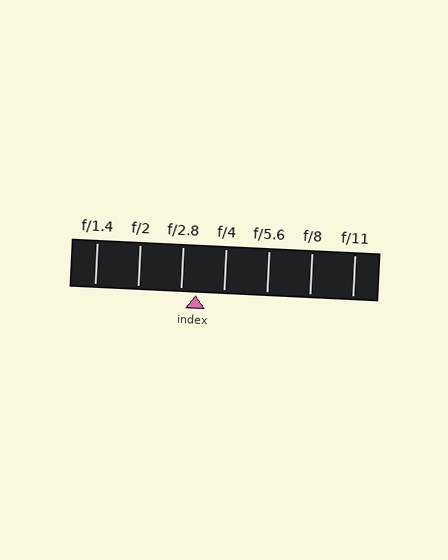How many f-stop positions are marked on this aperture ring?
There are 7 f-stop positions marked.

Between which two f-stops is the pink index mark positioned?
The index mark is between f/2.8 and f/4.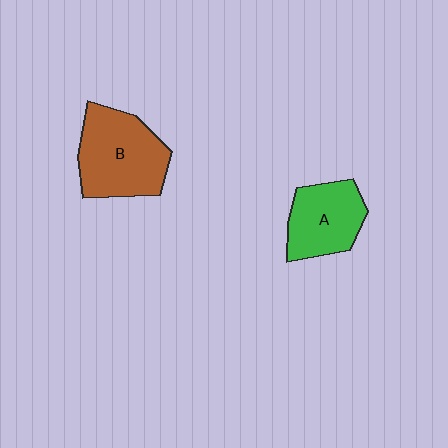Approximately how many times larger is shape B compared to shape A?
Approximately 1.3 times.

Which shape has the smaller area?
Shape A (green).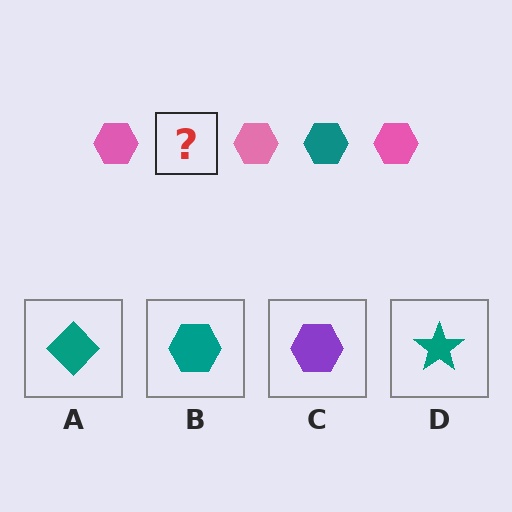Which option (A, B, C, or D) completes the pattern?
B.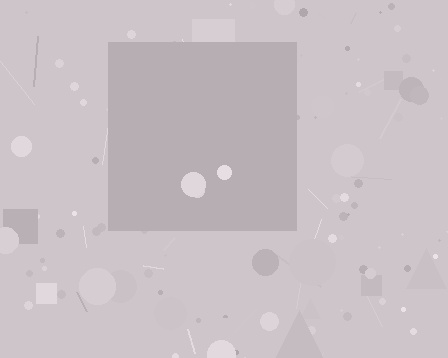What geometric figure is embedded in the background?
A square is embedded in the background.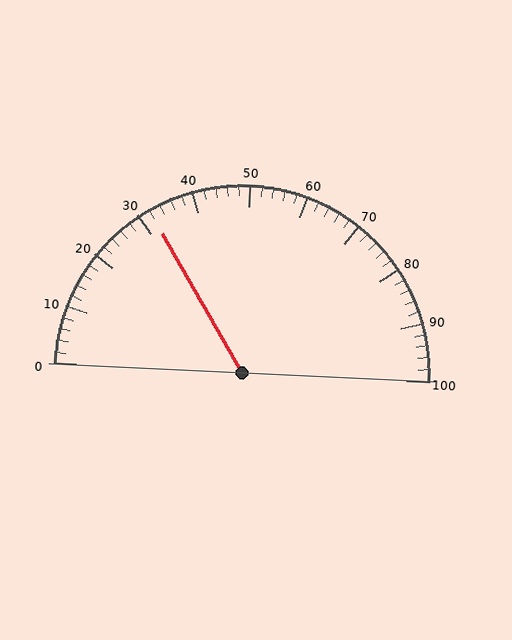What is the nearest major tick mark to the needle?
The nearest major tick mark is 30.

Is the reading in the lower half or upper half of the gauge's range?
The reading is in the lower half of the range (0 to 100).